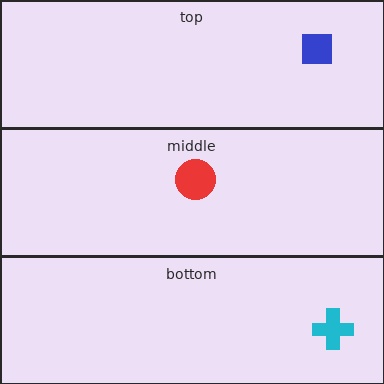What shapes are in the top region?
The blue square.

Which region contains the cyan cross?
The bottom region.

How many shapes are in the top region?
1.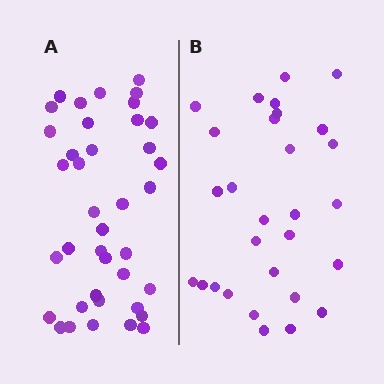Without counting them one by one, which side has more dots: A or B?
Region A (the left region) has more dots.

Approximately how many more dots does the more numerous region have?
Region A has roughly 10 or so more dots than region B.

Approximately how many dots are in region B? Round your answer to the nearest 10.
About 30 dots. (The exact count is 29, which rounds to 30.)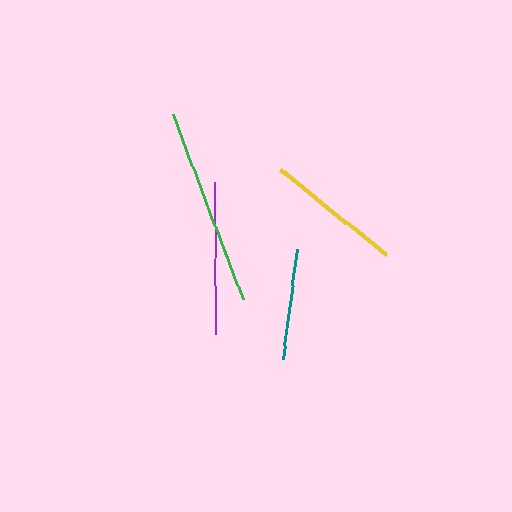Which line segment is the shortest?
The teal line is the shortest at approximately 110 pixels.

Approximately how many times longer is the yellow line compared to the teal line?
The yellow line is approximately 1.2 times the length of the teal line.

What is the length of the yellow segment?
The yellow segment is approximately 137 pixels long.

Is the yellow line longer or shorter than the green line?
The green line is longer than the yellow line.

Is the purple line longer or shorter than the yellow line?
The purple line is longer than the yellow line.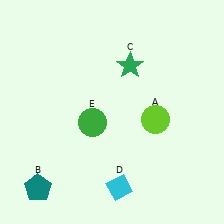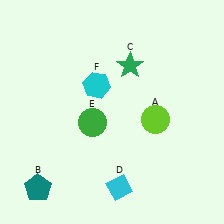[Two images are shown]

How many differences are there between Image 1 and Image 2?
There is 1 difference between the two images.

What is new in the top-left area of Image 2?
A cyan hexagon (F) was added in the top-left area of Image 2.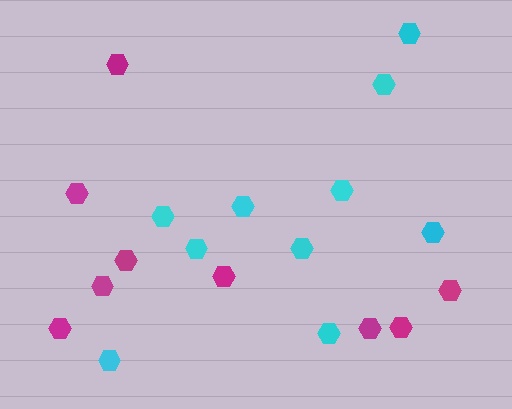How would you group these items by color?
There are 2 groups: one group of cyan hexagons (10) and one group of magenta hexagons (9).